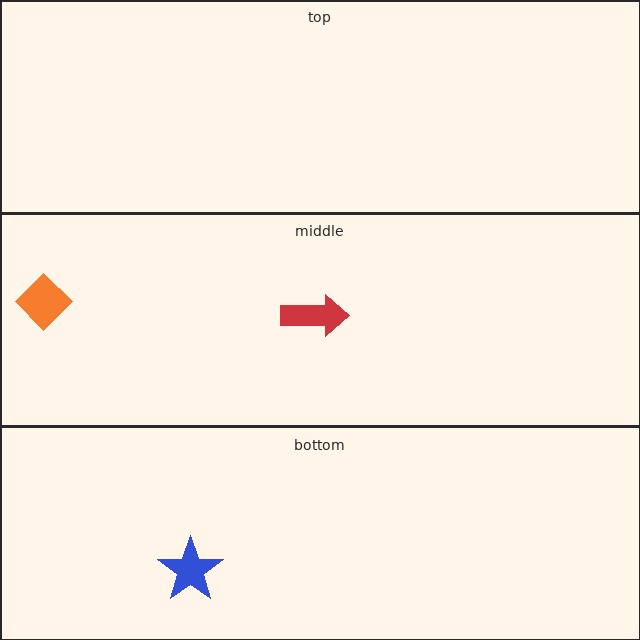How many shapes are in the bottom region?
1.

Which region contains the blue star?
The bottom region.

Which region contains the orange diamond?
The middle region.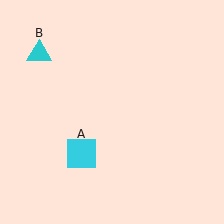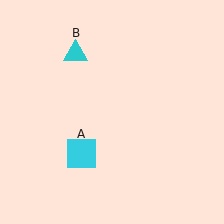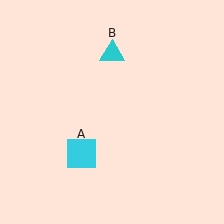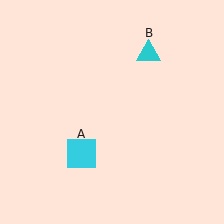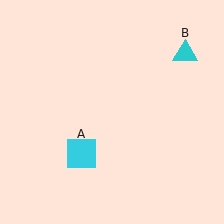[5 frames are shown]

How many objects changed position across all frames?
1 object changed position: cyan triangle (object B).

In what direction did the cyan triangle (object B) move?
The cyan triangle (object B) moved right.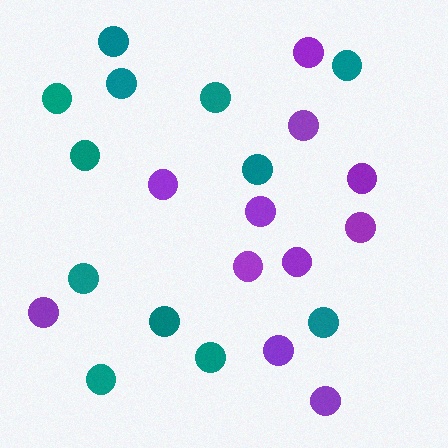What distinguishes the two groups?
There are 2 groups: one group of purple circles (11) and one group of teal circles (12).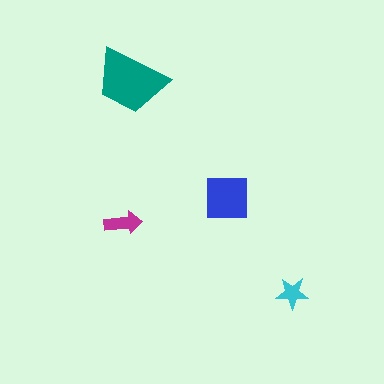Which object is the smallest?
The cyan star.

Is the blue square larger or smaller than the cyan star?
Larger.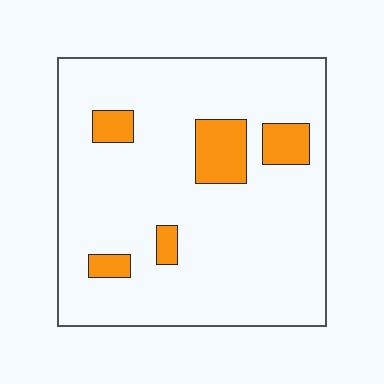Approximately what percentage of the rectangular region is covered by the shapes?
Approximately 10%.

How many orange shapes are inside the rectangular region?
5.